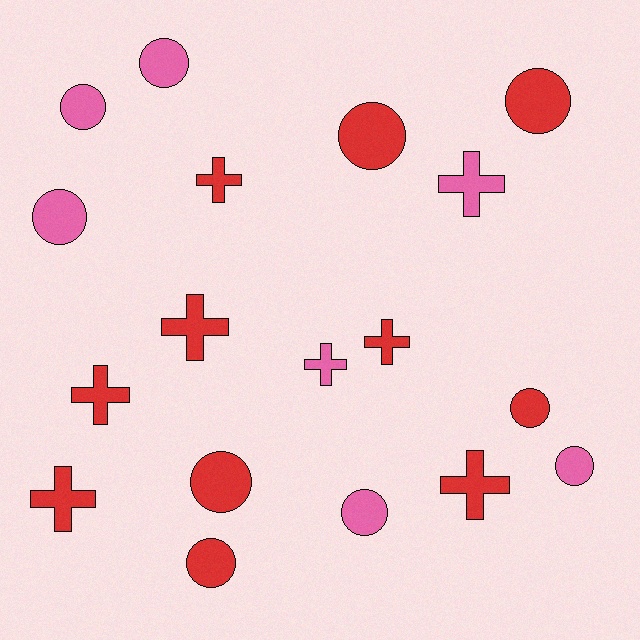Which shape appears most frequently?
Circle, with 10 objects.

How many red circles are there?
There are 5 red circles.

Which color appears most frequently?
Red, with 11 objects.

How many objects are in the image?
There are 18 objects.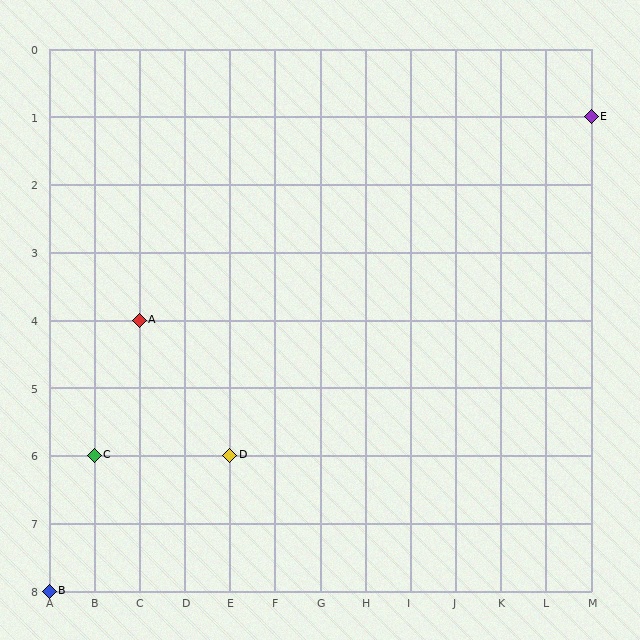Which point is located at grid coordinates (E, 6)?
Point D is at (E, 6).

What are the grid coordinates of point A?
Point A is at grid coordinates (C, 4).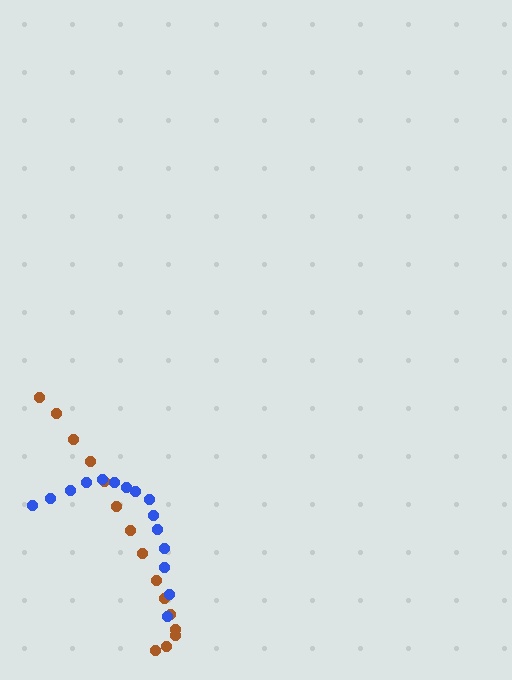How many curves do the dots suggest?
There are 2 distinct paths.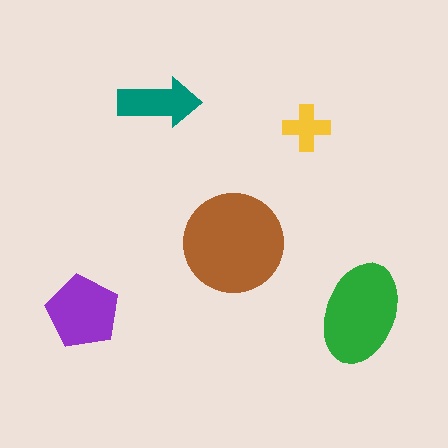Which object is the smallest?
The yellow cross.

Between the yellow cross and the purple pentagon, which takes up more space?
The purple pentagon.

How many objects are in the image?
There are 5 objects in the image.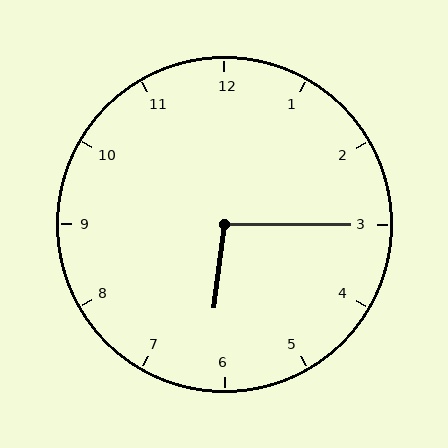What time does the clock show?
6:15.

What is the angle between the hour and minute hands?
Approximately 98 degrees.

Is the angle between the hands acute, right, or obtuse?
It is obtuse.